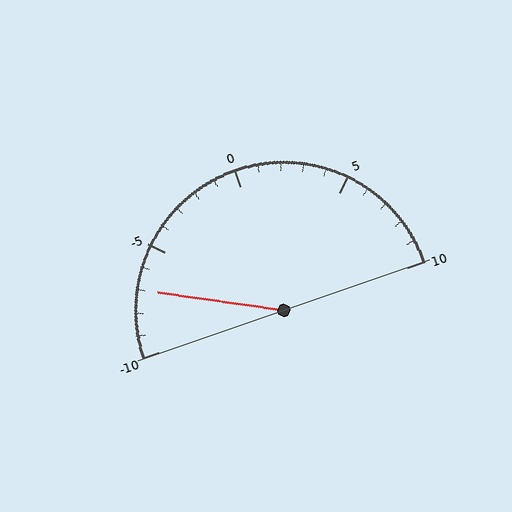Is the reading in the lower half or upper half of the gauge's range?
The reading is in the lower half of the range (-10 to 10).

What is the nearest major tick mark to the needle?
The nearest major tick mark is -5.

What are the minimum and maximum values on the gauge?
The gauge ranges from -10 to 10.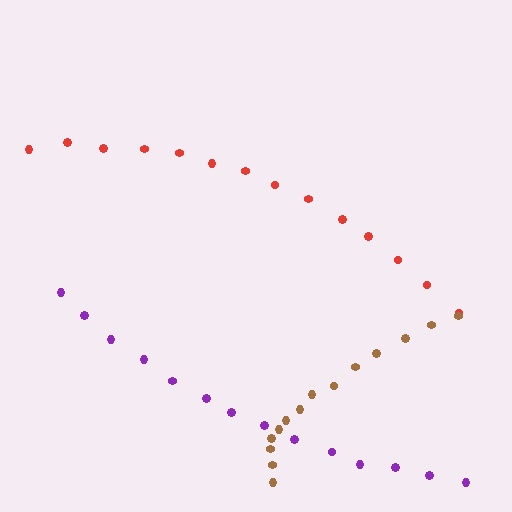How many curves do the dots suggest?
There are 3 distinct paths.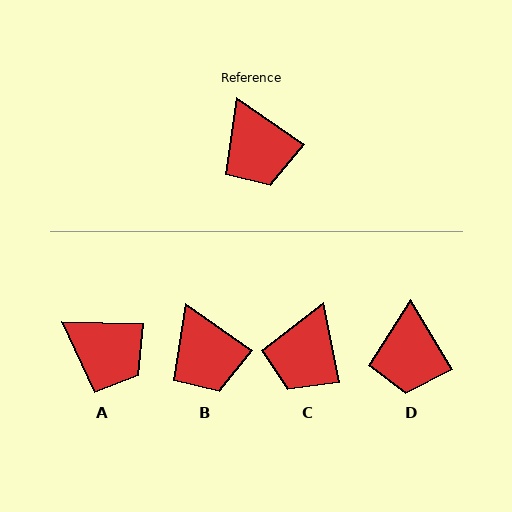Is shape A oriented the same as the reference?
No, it is off by about 34 degrees.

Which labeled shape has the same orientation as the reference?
B.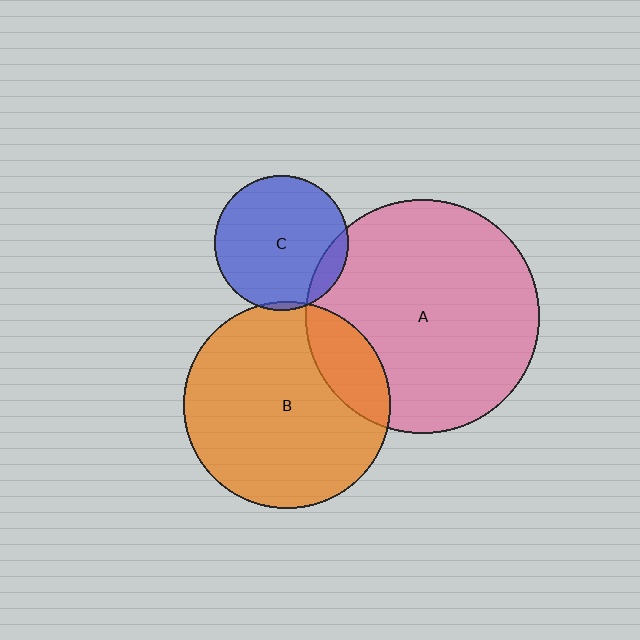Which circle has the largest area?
Circle A (pink).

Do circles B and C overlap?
Yes.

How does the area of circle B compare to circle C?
Approximately 2.4 times.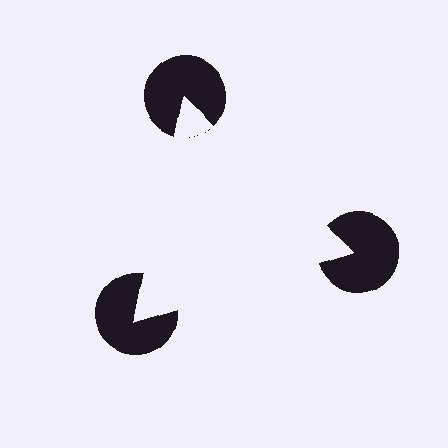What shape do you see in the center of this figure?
An illusory triangle — its edges are inferred from the aligned wedge cuts in the pac-man discs, not physically drawn.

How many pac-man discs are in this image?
There are 3 — one at each vertex of the illusory triangle.